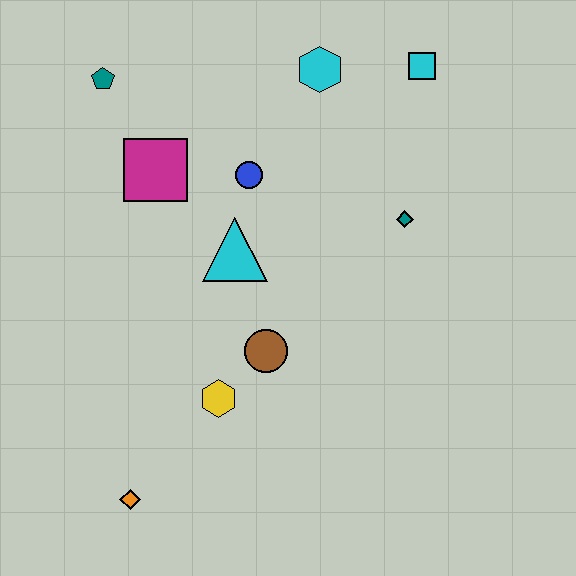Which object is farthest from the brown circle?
The cyan square is farthest from the brown circle.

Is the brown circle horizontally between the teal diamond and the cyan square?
No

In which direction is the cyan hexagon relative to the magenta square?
The cyan hexagon is to the right of the magenta square.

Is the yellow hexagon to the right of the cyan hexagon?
No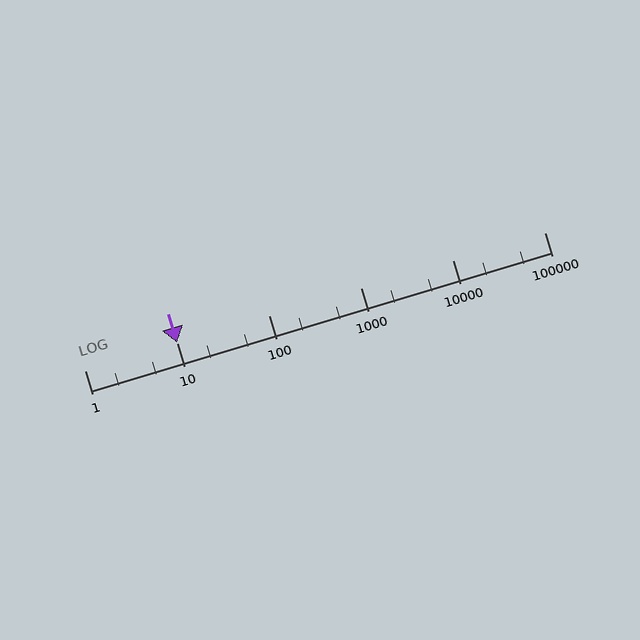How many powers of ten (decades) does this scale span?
The scale spans 5 decades, from 1 to 100000.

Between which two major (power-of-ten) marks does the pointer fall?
The pointer is between 10 and 100.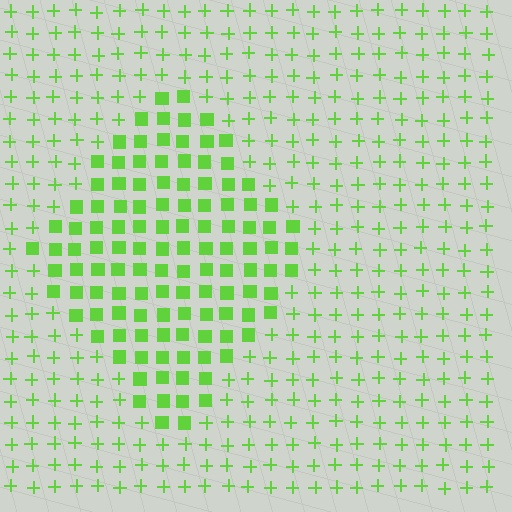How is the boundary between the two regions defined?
The boundary is defined by a change in element shape: squares inside vs. plus signs outside. All elements share the same color and spacing.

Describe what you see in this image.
The image is filled with small lime elements arranged in a uniform grid. A diamond-shaped region contains squares, while the surrounding area contains plus signs. The boundary is defined purely by the change in element shape.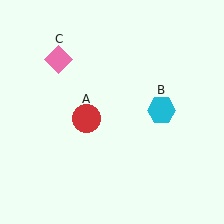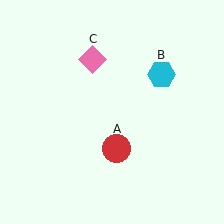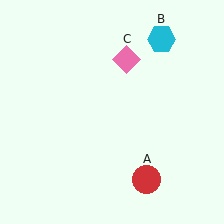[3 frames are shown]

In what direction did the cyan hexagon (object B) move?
The cyan hexagon (object B) moved up.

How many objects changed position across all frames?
3 objects changed position: red circle (object A), cyan hexagon (object B), pink diamond (object C).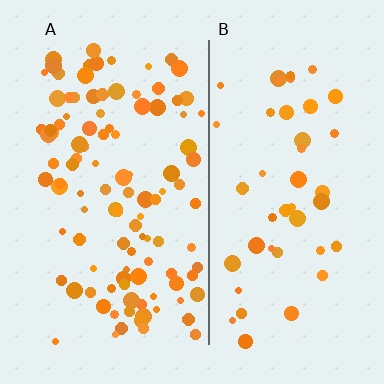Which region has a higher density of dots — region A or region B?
A (the left).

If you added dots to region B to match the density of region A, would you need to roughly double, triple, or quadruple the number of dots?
Approximately double.